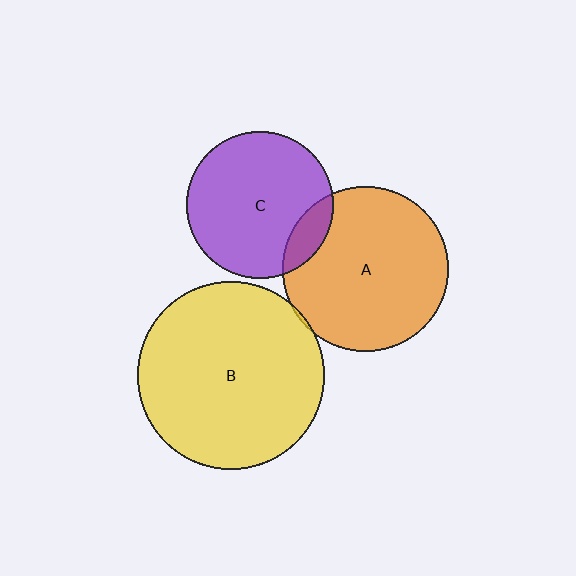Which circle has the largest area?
Circle B (yellow).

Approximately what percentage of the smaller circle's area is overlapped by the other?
Approximately 5%.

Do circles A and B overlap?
Yes.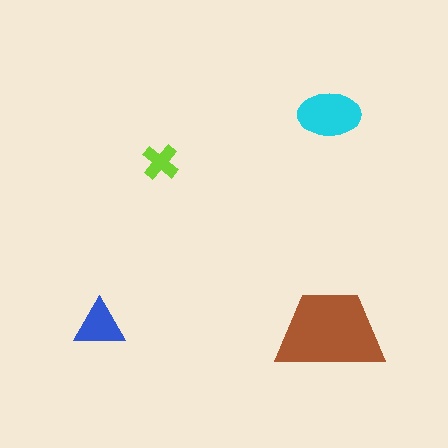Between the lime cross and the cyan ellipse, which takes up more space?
The cyan ellipse.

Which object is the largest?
The brown trapezoid.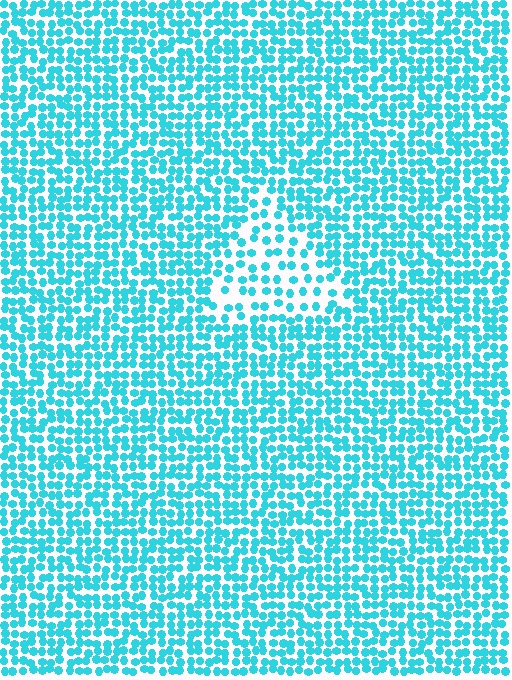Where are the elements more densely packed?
The elements are more densely packed outside the triangle boundary.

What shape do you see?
I see a triangle.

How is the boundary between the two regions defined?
The boundary is defined by a change in element density (approximately 2.0x ratio). All elements are the same color, size, and shape.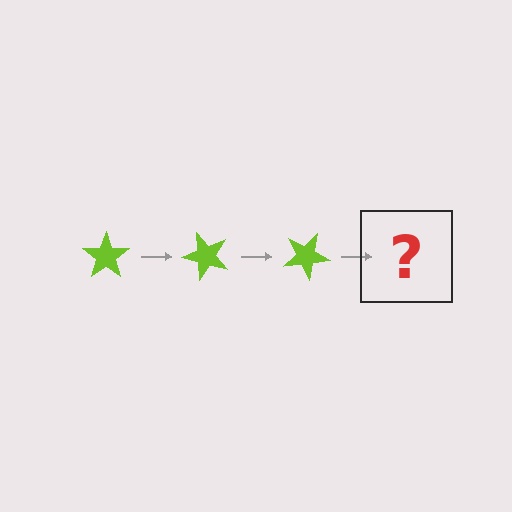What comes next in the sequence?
The next element should be a lime star rotated 150 degrees.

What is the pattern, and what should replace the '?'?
The pattern is that the star rotates 50 degrees each step. The '?' should be a lime star rotated 150 degrees.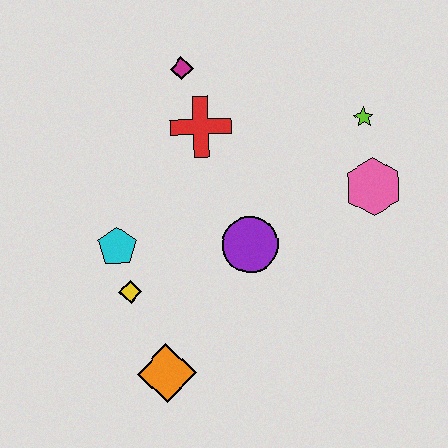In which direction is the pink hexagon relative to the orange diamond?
The pink hexagon is to the right of the orange diamond.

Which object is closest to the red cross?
The magenta diamond is closest to the red cross.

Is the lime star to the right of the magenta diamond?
Yes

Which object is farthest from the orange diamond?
The lime star is farthest from the orange diamond.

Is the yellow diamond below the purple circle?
Yes